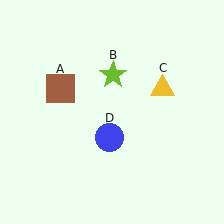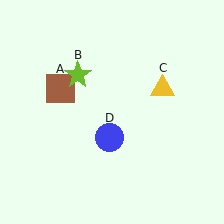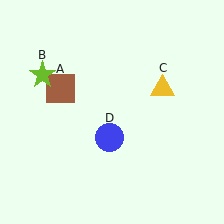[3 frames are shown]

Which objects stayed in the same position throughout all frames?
Brown square (object A) and yellow triangle (object C) and blue circle (object D) remained stationary.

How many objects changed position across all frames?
1 object changed position: lime star (object B).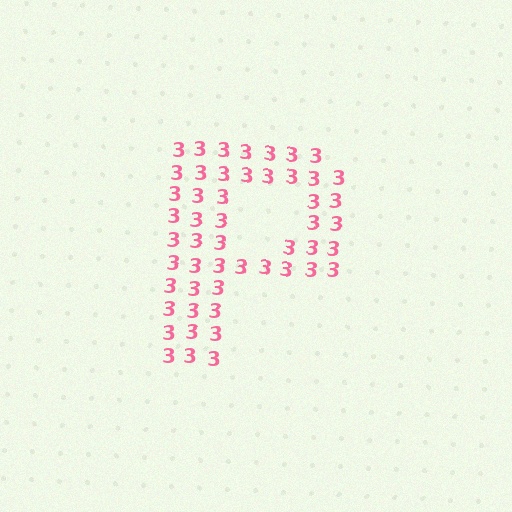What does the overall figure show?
The overall figure shows the letter P.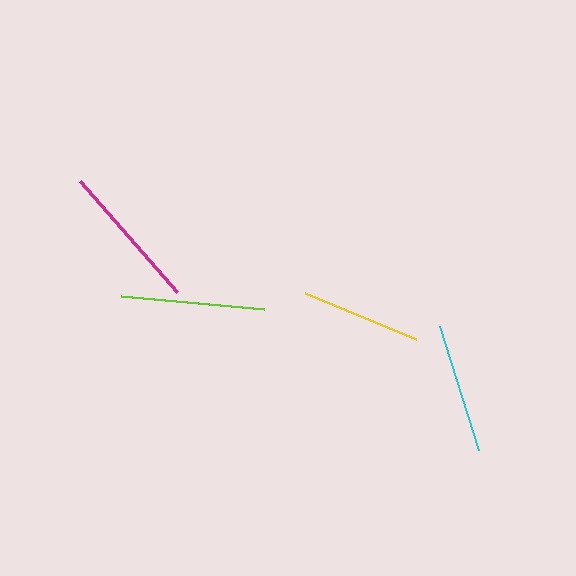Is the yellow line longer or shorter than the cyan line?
The cyan line is longer than the yellow line.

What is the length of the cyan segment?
The cyan segment is approximately 130 pixels long.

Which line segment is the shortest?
The yellow line is the shortest at approximately 120 pixels.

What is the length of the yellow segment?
The yellow segment is approximately 120 pixels long.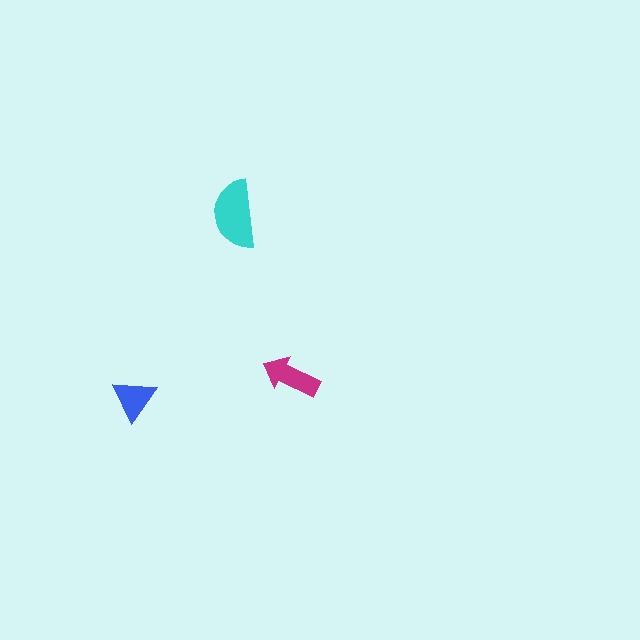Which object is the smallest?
The blue triangle.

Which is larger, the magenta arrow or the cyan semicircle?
The cyan semicircle.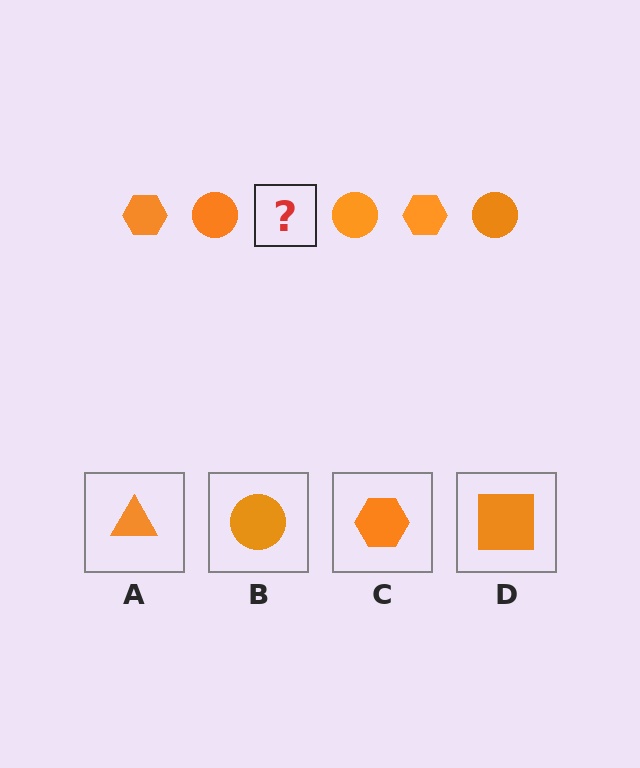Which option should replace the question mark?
Option C.